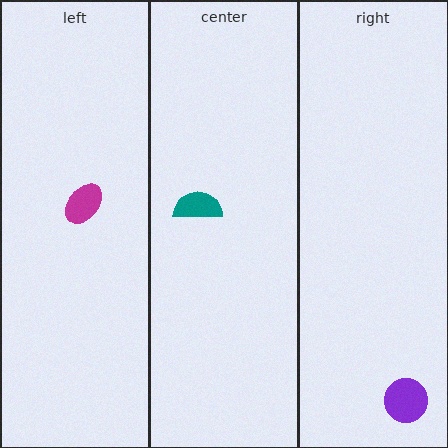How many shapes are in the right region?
1.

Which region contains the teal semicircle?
The center region.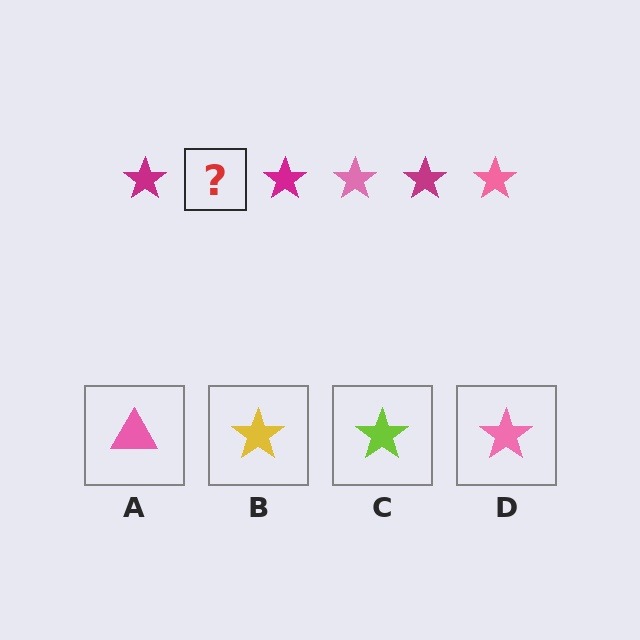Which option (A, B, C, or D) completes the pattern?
D.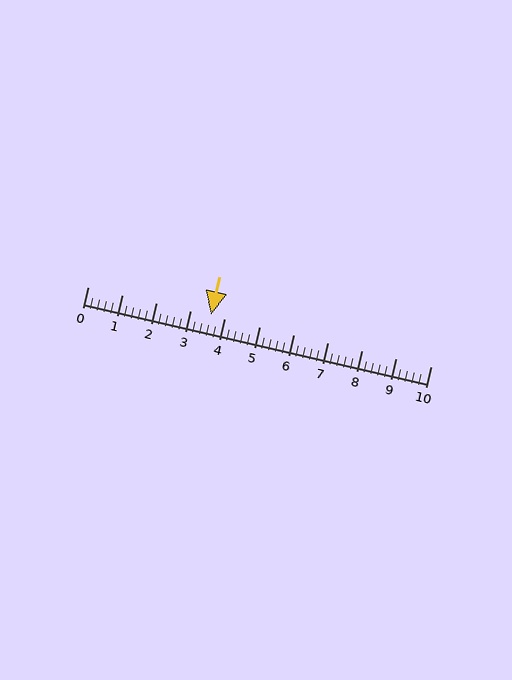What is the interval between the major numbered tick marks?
The major tick marks are spaced 1 units apart.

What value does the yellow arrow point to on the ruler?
The yellow arrow points to approximately 3.6.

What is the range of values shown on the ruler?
The ruler shows values from 0 to 10.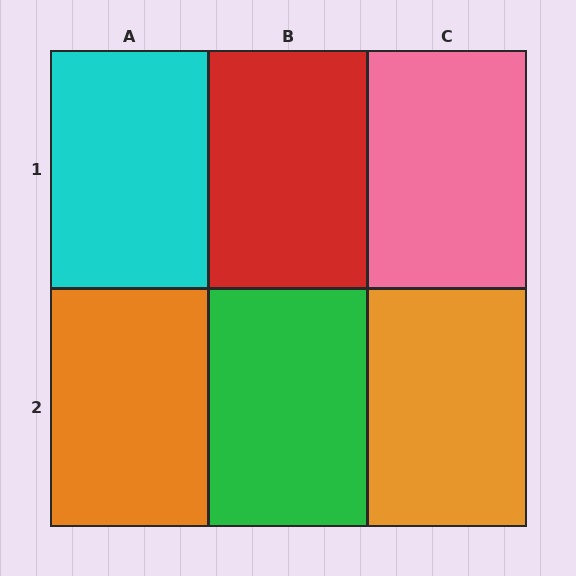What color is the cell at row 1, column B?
Red.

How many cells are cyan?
1 cell is cyan.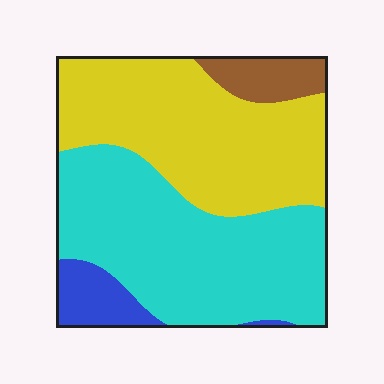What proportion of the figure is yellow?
Yellow takes up between a third and a half of the figure.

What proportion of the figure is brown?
Brown takes up about one tenth (1/10) of the figure.